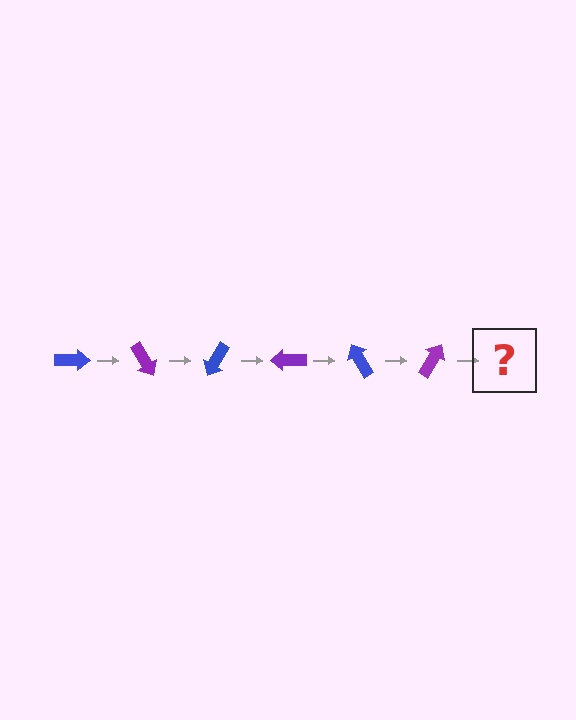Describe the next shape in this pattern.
It should be a blue arrow, rotated 360 degrees from the start.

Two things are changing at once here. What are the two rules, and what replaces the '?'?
The two rules are that it rotates 60 degrees each step and the color cycles through blue and purple. The '?' should be a blue arrow, rotated 360 degrees from the start.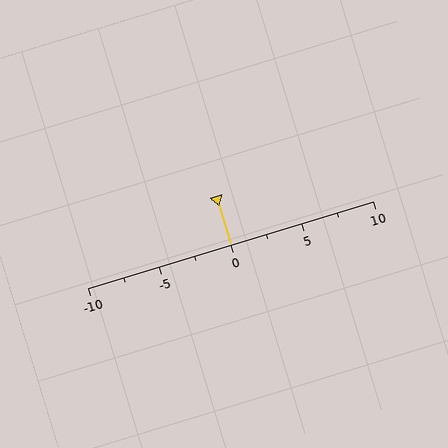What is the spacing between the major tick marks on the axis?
The major ticks are spaced 5 apart.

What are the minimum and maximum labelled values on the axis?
The axis runs from -10 to 10.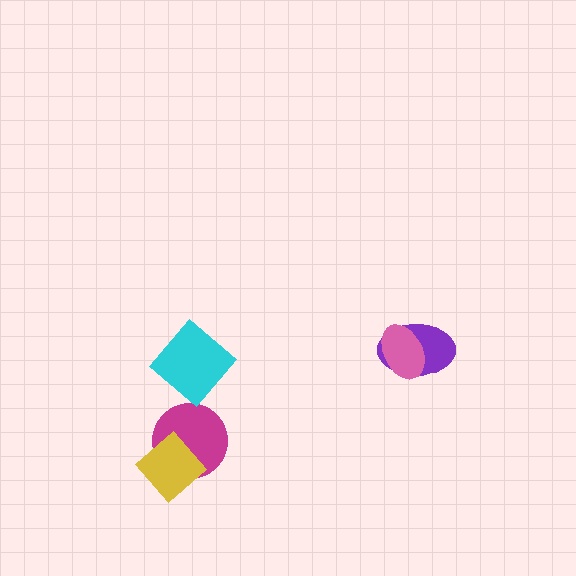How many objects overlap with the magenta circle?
1 object overlaps with the magenta circle.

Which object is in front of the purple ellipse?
The pink ellipse is in front of the purple ellipse.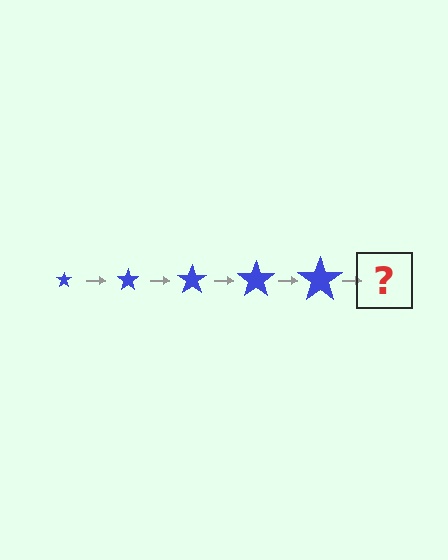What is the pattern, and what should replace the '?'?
The pattern is that the star gets progressively larger each step. The '?' should be a blue star, larger than the previous one.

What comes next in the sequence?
The next element should be a blue star, larger than the previous one.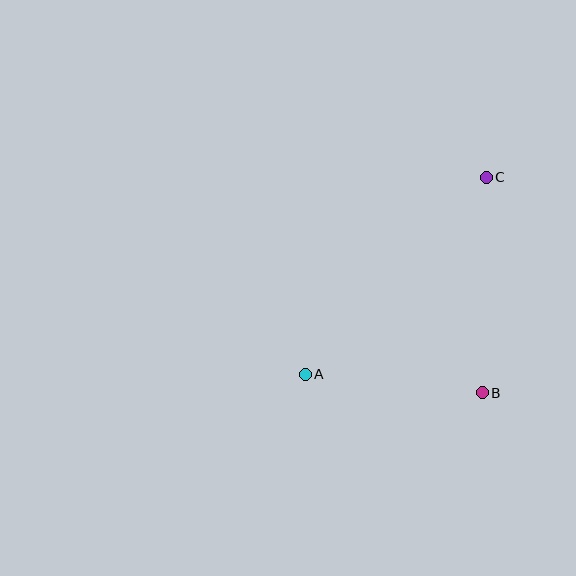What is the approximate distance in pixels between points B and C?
The distance between B and C is approximately 215 pixels.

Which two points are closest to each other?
Points A and B are closest to each other.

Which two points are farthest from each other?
Points A and C are farthest from each other.